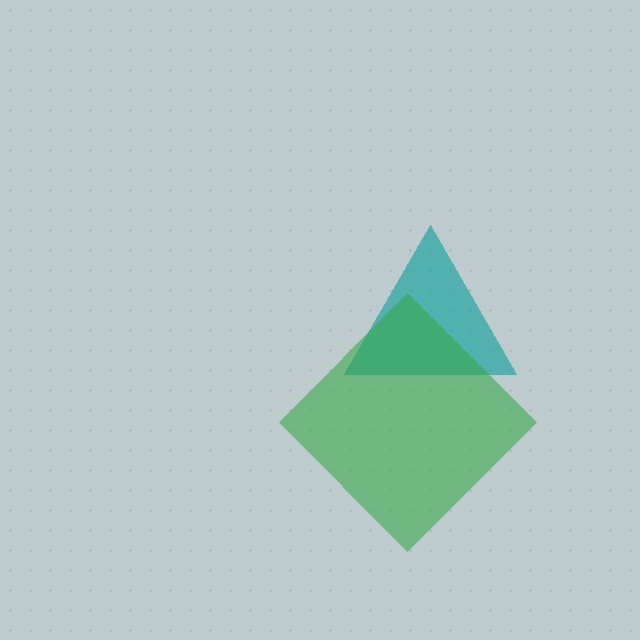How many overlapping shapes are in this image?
There are 2 overlapping shapes in the image.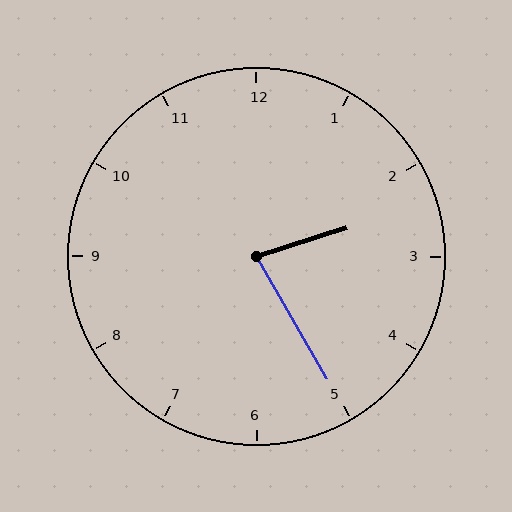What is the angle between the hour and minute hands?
Approximately 78 degrees.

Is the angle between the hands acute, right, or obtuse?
It is acute.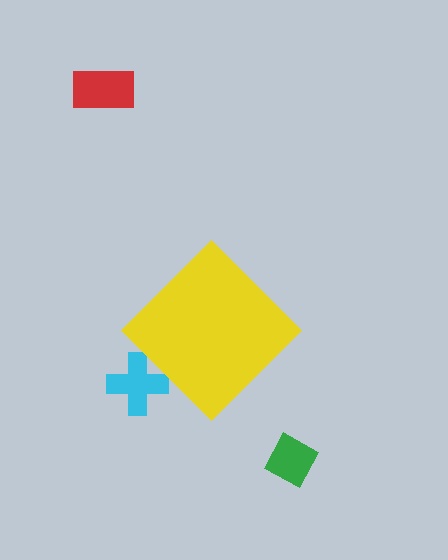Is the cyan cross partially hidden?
Yes, the cyan cross is partially hidden behind the yellow diamond.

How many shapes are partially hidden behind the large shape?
1 shape is partially hidden.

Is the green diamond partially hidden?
No, the green diamond is fully visible.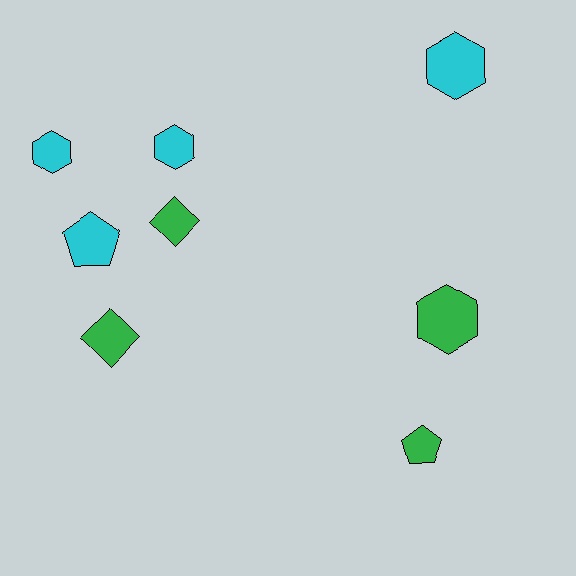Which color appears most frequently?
Cyan, with 4 objects.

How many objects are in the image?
There are 8 objects.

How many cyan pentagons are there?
There is 1 cyan pentagon.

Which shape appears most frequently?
Hexagon, with 4 objects.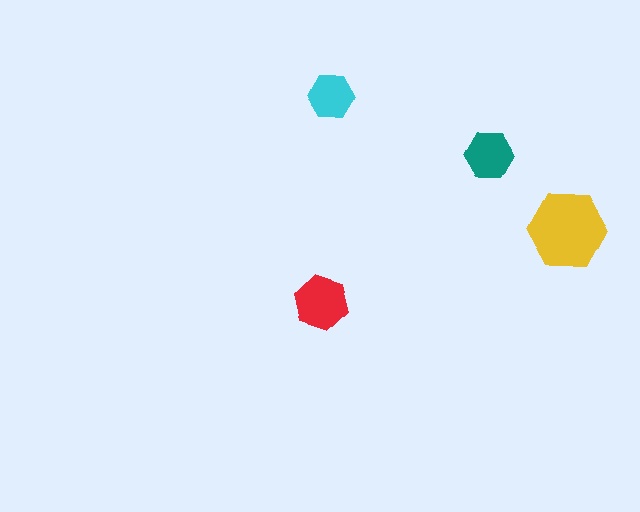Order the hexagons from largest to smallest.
the yellow one, the red one, the teal one, the cyan one.